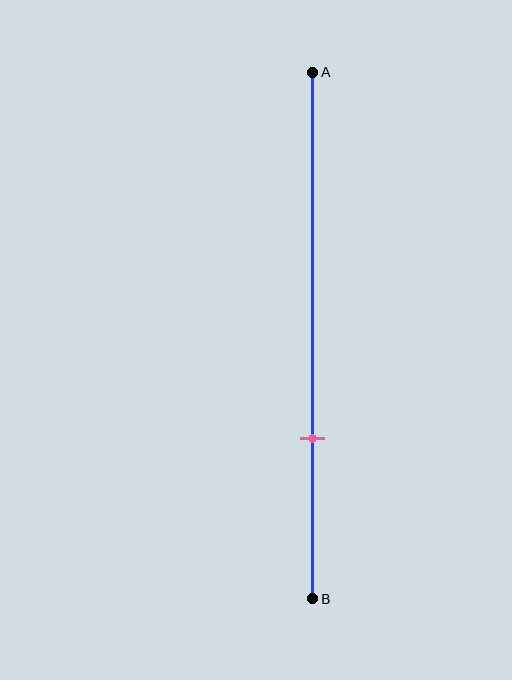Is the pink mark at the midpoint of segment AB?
No, the mark is at about 70% from A, not at the 50% midpoint.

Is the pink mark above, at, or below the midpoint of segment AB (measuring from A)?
The pink mark is below the midpoint of segment AB.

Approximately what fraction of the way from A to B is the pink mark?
The pink mark is approximately 70% of the way from A to B.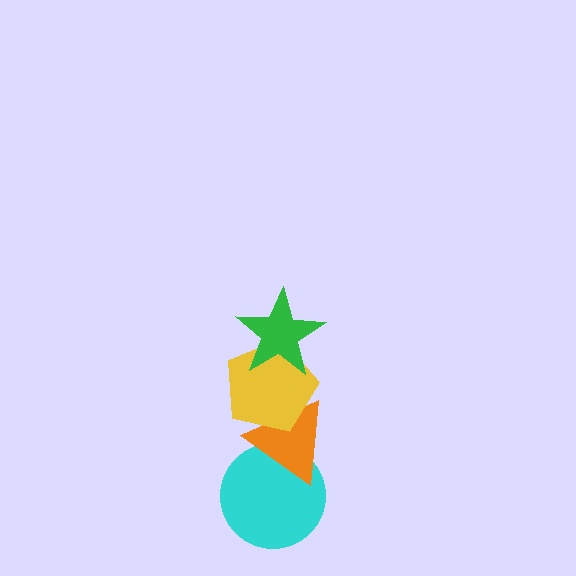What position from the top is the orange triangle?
The orange triangle is 3rd from the top.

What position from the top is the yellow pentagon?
The yellow pentagon is 2nd from the top.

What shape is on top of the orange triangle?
The yellow pentagon is on top of the orange triangle.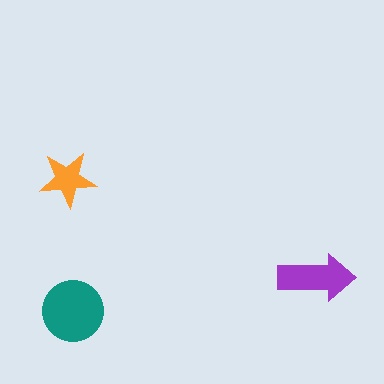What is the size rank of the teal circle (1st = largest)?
1st.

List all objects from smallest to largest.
The orange star, the purple arrow, the teal circle.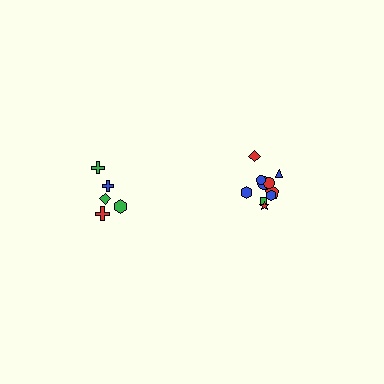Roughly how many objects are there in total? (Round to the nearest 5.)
Roughly 15 objects in total.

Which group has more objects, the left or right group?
The right group.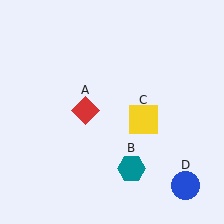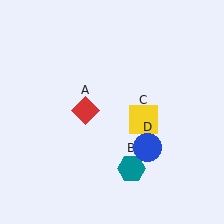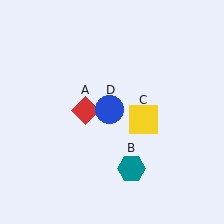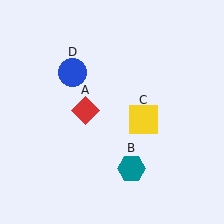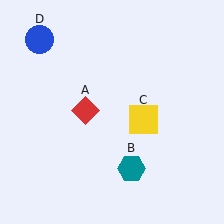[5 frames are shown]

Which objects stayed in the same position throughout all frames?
Red diamond (object A) and teal hexagon (object B) and yellow square (object C) remained stationary.